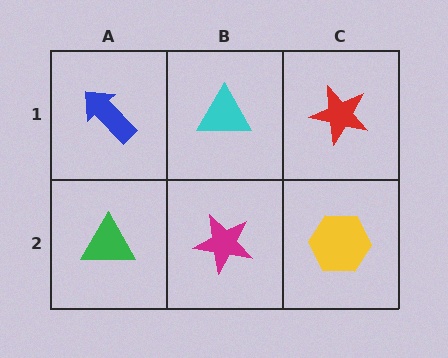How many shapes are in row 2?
3 shapes.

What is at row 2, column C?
A yellow hexagon.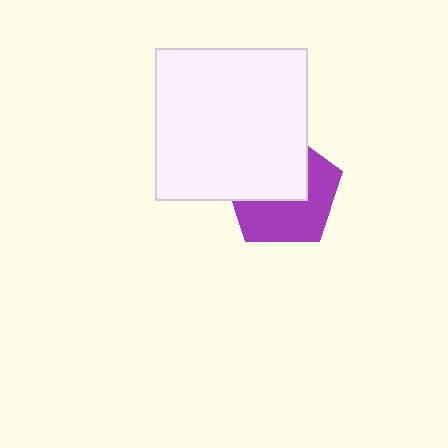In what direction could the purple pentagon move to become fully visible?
The purple pentagon could move toward the lower-right. That would shift it out from behind the white square entirely.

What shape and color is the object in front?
The object in front is a white square.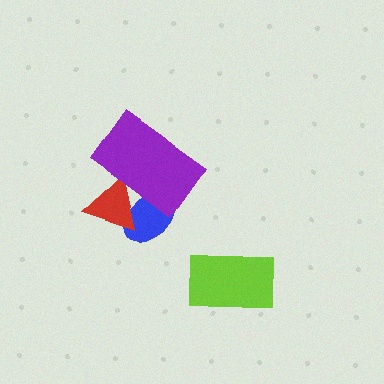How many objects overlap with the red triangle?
2 objects overlap with the red triangle.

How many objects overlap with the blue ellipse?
2 objects overlap with the blue ellipse.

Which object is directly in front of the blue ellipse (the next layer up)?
The red triangle is directly in front of the blue ellipse.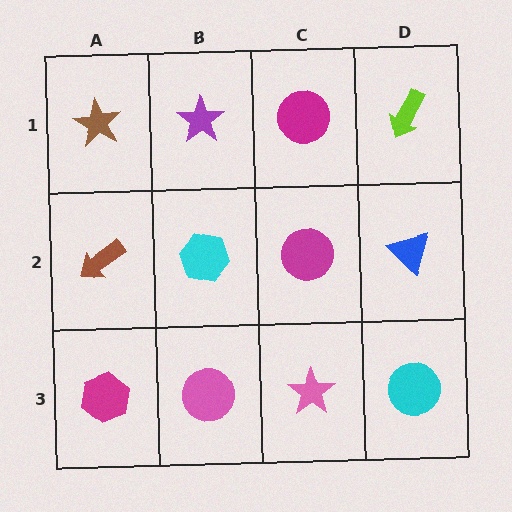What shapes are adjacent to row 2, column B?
A purple star (row 1, column B), a pink circle (row 3, column B), a brown arrow (row 2, column A), a magenta circle (row 2, column C).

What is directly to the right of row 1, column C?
A lime arrow.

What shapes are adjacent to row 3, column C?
A magenta circle (row 2, column C), a pink circle (row 3, column B), a cyan circle (row 3, column D).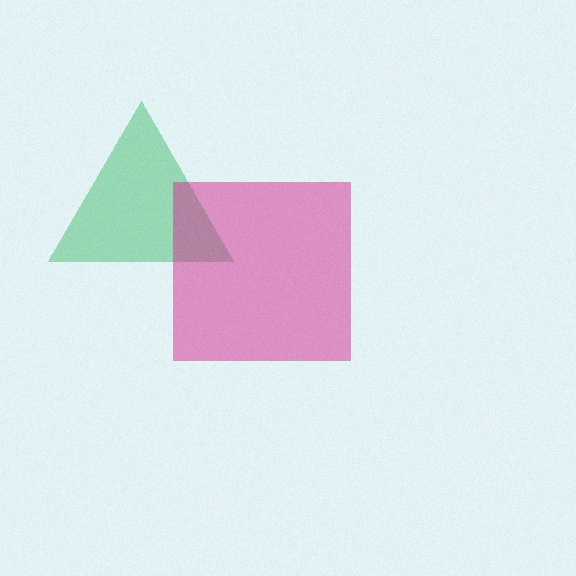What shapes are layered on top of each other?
The layered shapes are: a green triangle, a magenta square.